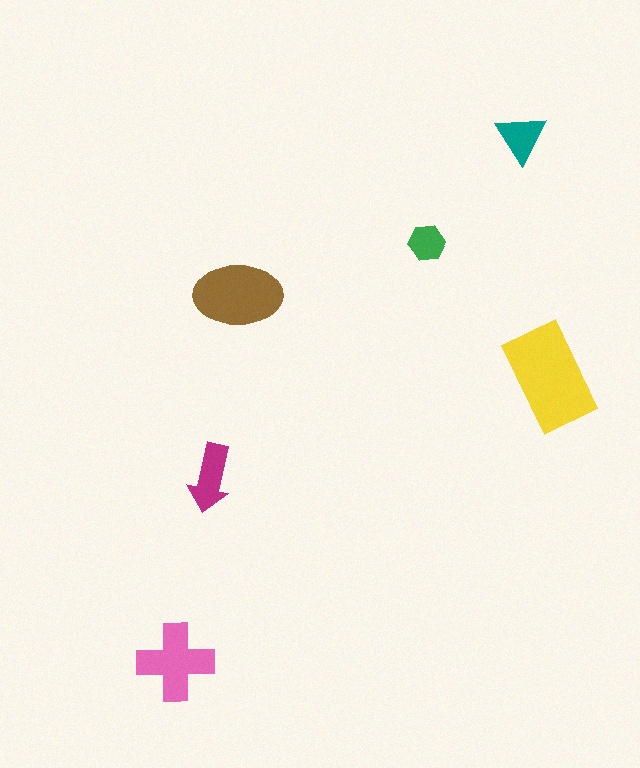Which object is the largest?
The yellow rectangle.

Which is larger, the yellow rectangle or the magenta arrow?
The yellow rectangle.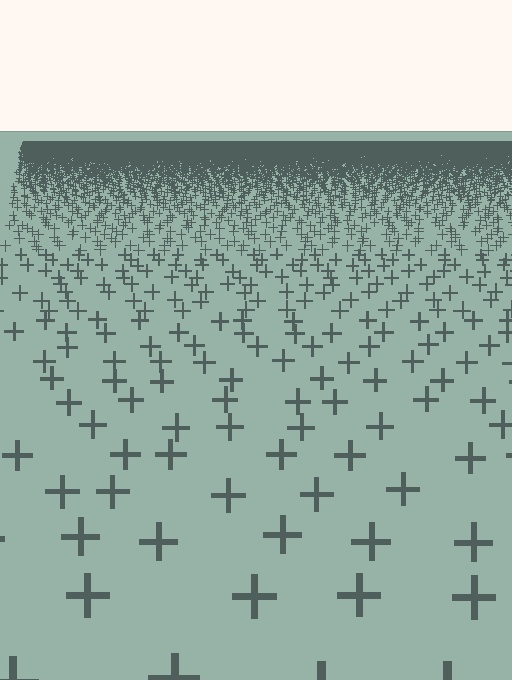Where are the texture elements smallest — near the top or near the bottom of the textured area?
Near the top.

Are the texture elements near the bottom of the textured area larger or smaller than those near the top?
Larger. Near the bottom, elements are closer to the viewer and appear at a bigger on-screen size.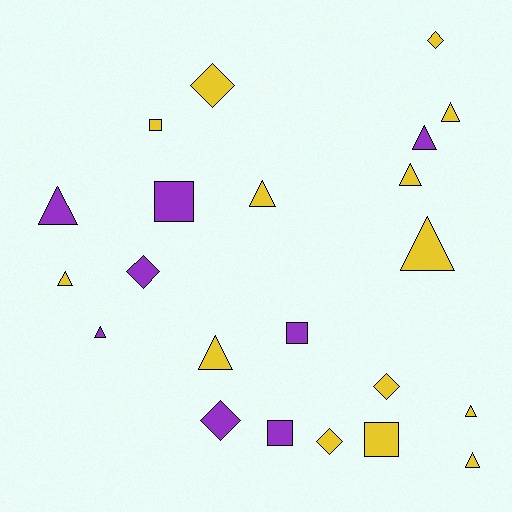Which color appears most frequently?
Yellow, with 14 objects.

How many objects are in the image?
There are 22 objects.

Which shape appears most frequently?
Triangle, with 11 objects.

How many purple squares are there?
There are 3 purple squares.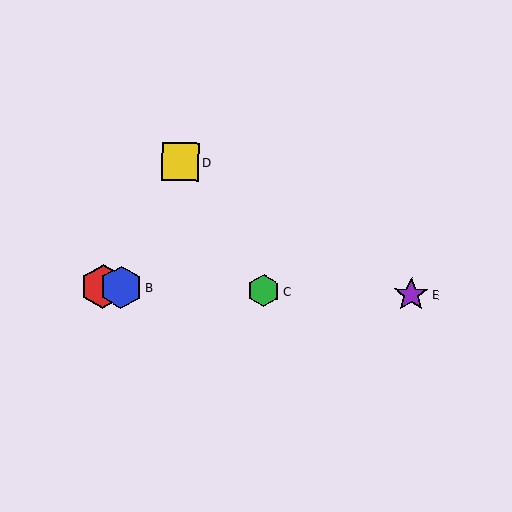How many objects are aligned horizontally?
4 objects (A, B, C, E) are aligned horizontally.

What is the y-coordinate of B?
Object B is at y≈287.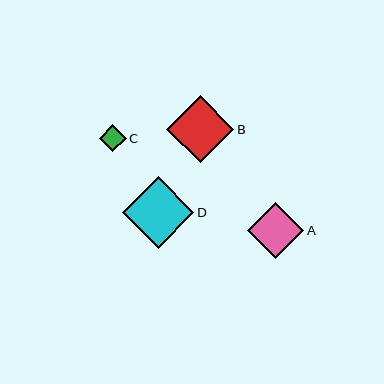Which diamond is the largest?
Diamond D is the largest with a size of approximately 71 pixels.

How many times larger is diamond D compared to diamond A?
Diamond D is approximately 1.3 times the size of diamond A.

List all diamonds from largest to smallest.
From largest to smallest: D, B, A, C.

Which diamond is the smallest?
Diamond C is the smallest with a size of approximately 27 pixels.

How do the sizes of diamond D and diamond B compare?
Diamond D and diamond B are approximately the same size.